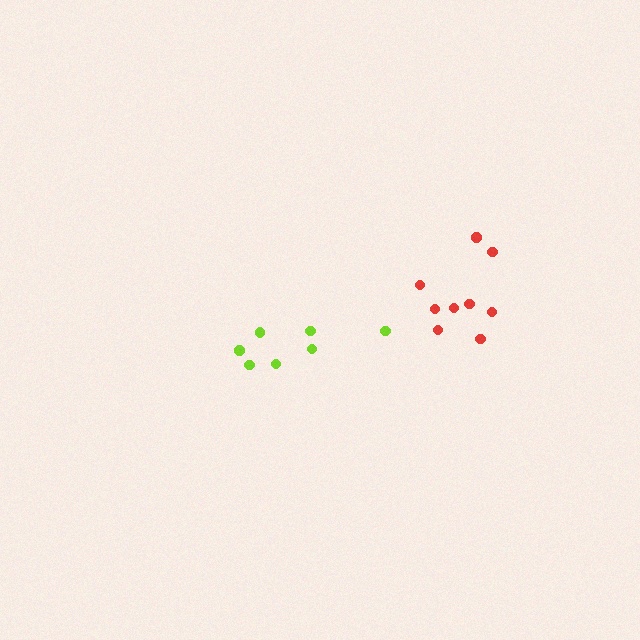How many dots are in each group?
Group 1: 9 dots, Group 2: 7 dots (16 total).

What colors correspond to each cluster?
The clusters are colored: red, lime.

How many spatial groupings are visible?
There are 2 spatial groupings.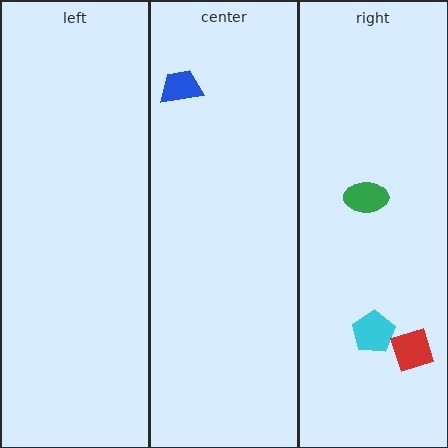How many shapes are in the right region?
3.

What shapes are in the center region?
The blue trapezoid.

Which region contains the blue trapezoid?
The center region.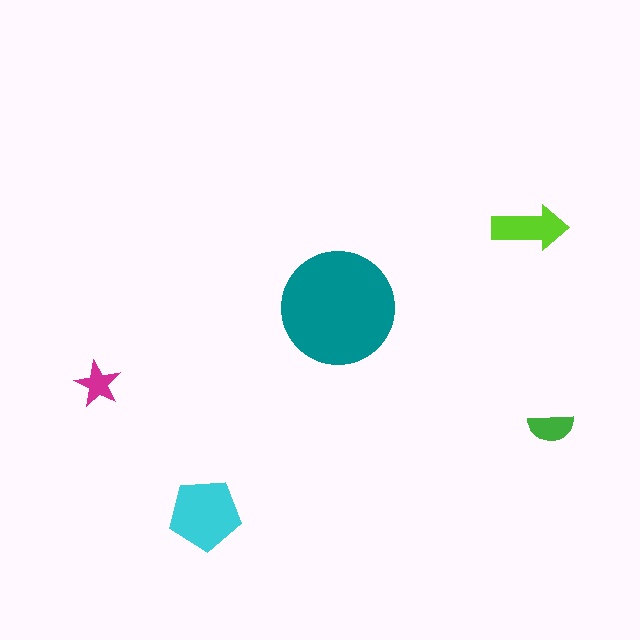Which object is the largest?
The teal circle.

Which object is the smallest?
The magenta star.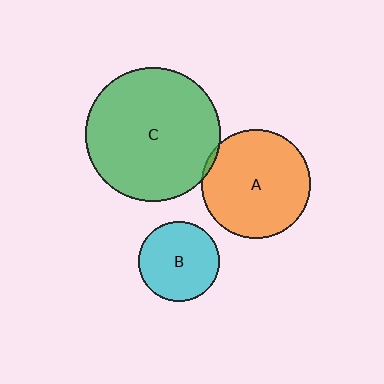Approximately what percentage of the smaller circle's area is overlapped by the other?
Approximately 5%.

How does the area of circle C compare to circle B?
Approximately 2.8 times.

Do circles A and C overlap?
Yes.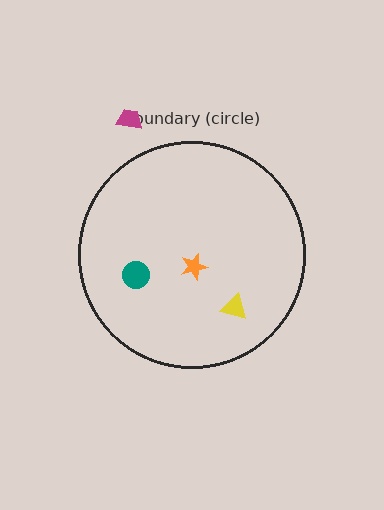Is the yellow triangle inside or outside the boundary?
Inside.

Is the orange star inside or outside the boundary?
Inside.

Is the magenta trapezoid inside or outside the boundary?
Outside.